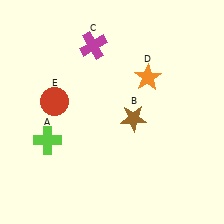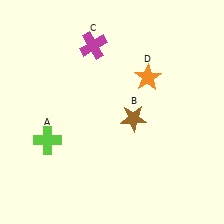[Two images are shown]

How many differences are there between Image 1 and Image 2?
There is 1 difference between the two images.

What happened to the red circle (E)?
The red circle (E) was removed in Image 2. It was in the top-left area of Image 1.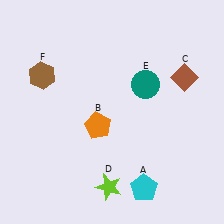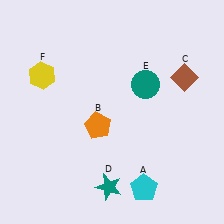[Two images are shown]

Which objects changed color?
D changed from lime to teal. F changed from brown to yellow.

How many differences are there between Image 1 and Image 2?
There are 2 differences between the two images.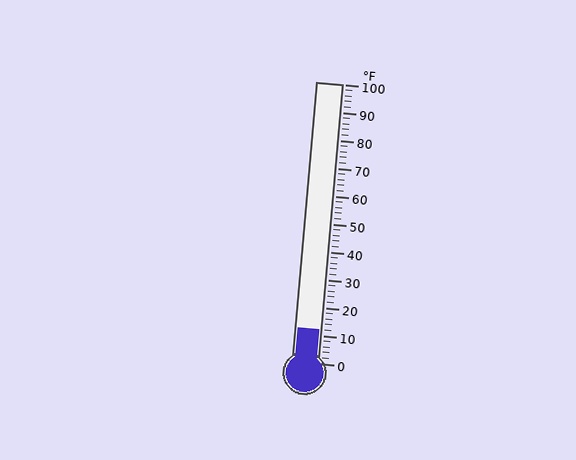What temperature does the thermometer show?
The thermometer shows approximately 12°F.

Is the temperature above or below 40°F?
The temperature is below 40°F.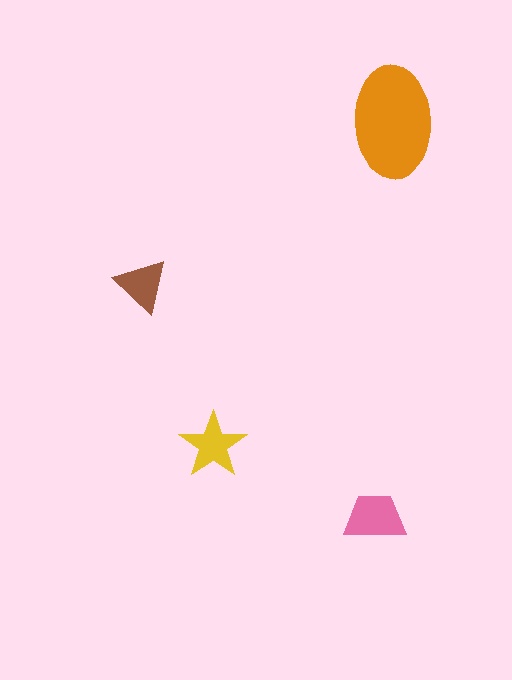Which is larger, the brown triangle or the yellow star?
The yellow star.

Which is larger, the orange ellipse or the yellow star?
The orange ellipse.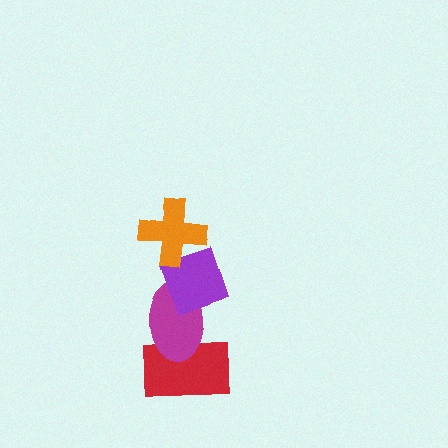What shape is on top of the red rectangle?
The magenta ellipse is on top of the red rectangle.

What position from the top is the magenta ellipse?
The magenta ellipse is 3rd from the top.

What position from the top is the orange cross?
The orange cross is 1st from the top.